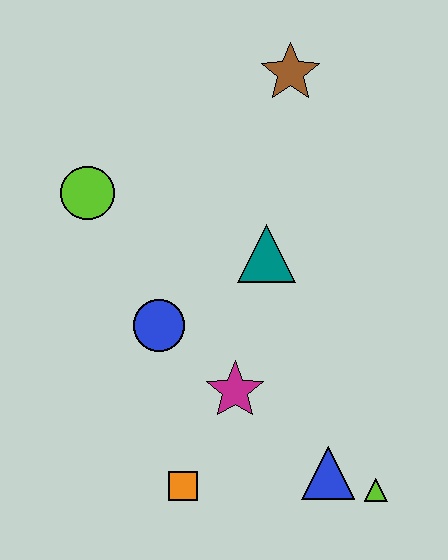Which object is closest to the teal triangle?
The blue circle is closest to the teal triangle.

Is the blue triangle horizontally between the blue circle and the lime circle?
No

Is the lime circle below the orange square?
No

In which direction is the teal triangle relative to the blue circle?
The teal triangle is to the right of the blue circle.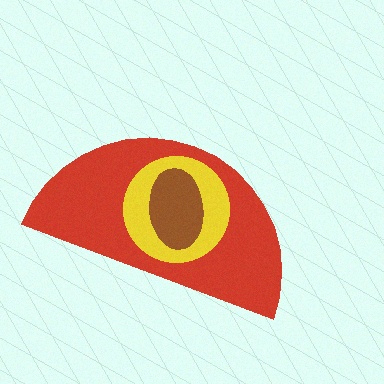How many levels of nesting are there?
3.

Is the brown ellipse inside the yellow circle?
Yes.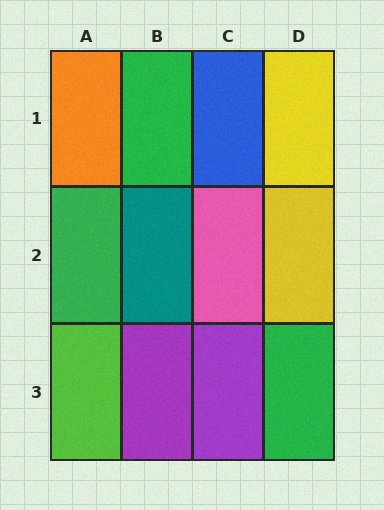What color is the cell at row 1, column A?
Orange.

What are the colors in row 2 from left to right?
Green, teal, pink, yellow.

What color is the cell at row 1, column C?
Blue.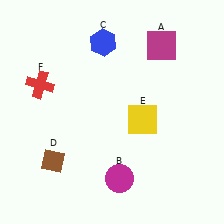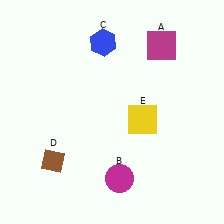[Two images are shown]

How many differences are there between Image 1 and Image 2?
There is 1 difference between the two images.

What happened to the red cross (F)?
The red cross (F) was removed in Image 2. It was in the top-left area of Image 1.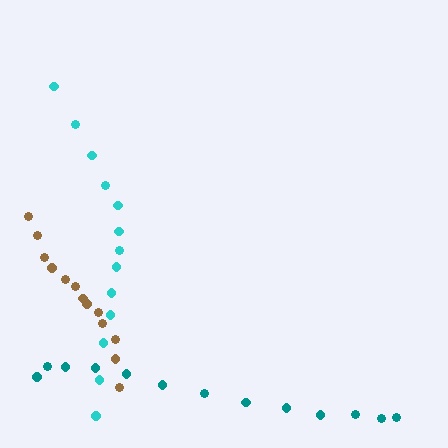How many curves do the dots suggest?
There are 3 distinct paths.